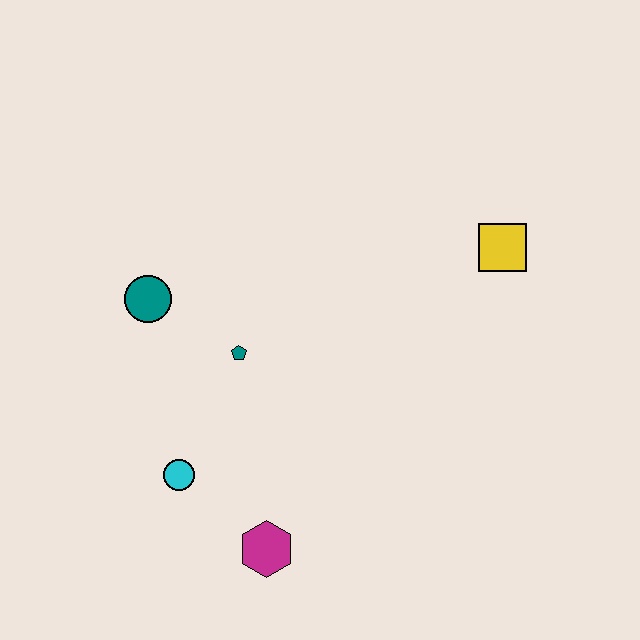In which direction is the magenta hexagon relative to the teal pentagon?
The magenta hexagon is below the teal pentagon.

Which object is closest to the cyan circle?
The magenta hexagon is closest to the cyan circle.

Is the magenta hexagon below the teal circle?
Yes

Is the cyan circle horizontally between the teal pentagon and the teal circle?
Yes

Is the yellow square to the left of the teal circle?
No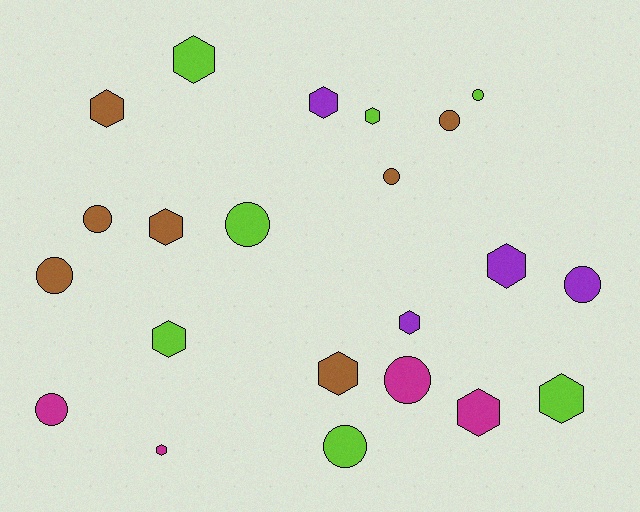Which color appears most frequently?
Brown, with 7 objects.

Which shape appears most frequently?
Hexagon, with 12 objects.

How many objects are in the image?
There are 22 objects.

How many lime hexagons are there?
There are 4 lime hexagons.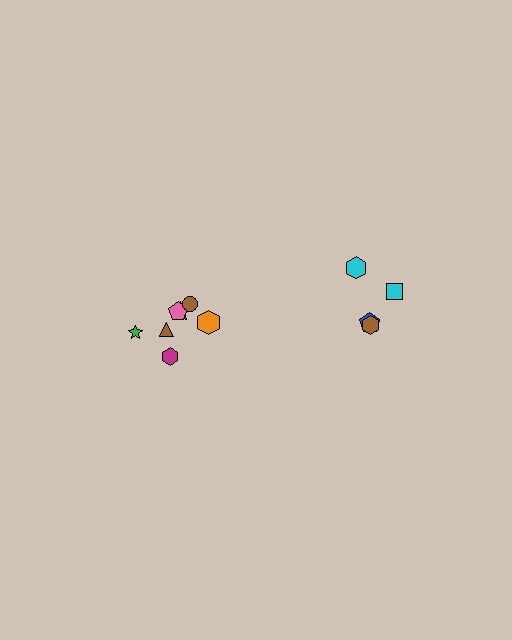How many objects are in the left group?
There are 7 objects.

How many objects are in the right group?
There are 4 objects.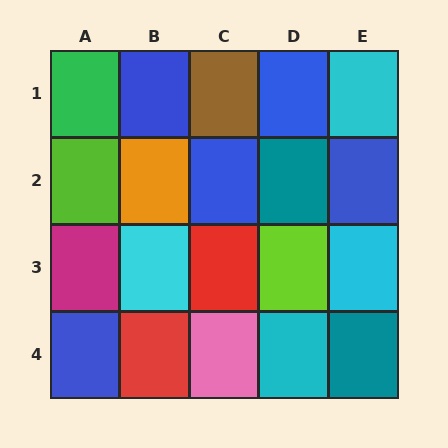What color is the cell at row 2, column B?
Orange.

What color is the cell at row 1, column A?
Green.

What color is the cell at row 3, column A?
Magenta.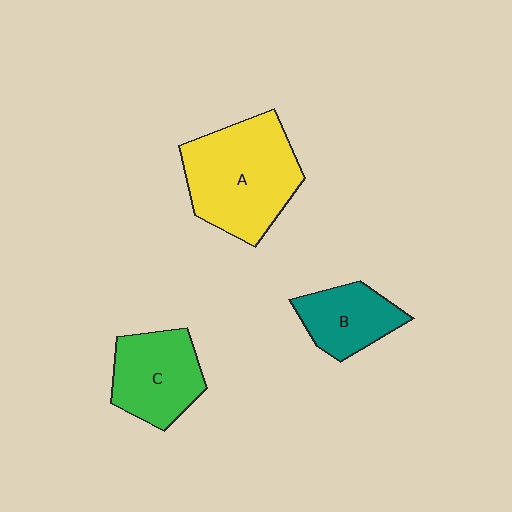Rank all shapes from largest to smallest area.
From largest to smallest: A (yellow), C (green), B (teal).